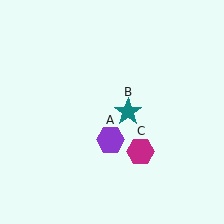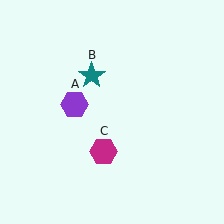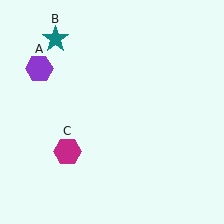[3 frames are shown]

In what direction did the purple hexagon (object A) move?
The purple hexagon (object A) moved up and to the left.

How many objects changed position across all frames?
3 objects changed position: purple hexagon (object A), teal star (object B), magenta hexagon (object C).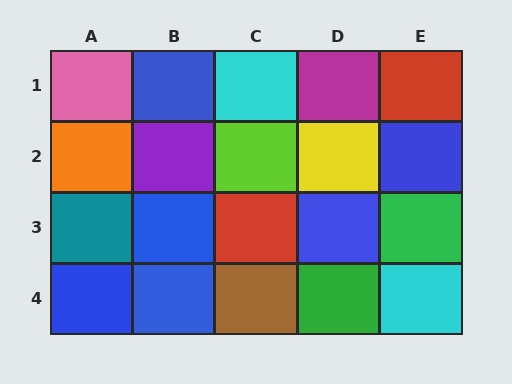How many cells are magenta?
1 cell is magenta.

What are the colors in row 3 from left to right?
Teal, blue, red, blue, green.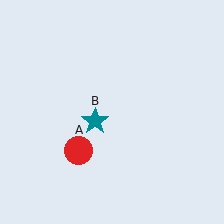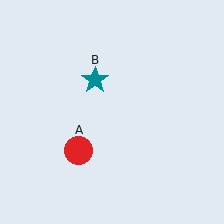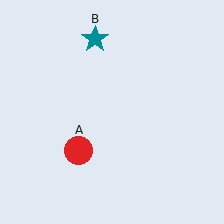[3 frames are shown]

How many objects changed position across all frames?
1 object changed position: teal star (object B).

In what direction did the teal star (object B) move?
The teal star (object B) moved up.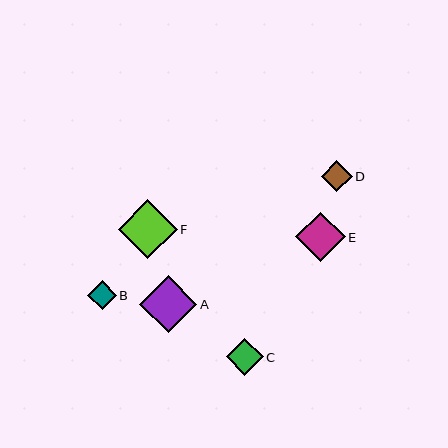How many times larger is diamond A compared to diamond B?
Diamond A is approximately 2.0 times the size of diamond B.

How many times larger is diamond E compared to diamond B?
Diamond E is approximately 1.7 times the size of diamond B.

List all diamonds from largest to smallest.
From largest to smallest: F, A, E, C, D, B.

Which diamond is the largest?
Diamond F is the largest with a size of approximately 59 pixels.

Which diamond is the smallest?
Diamond B is the smallest with a size of approximately 28 pixels.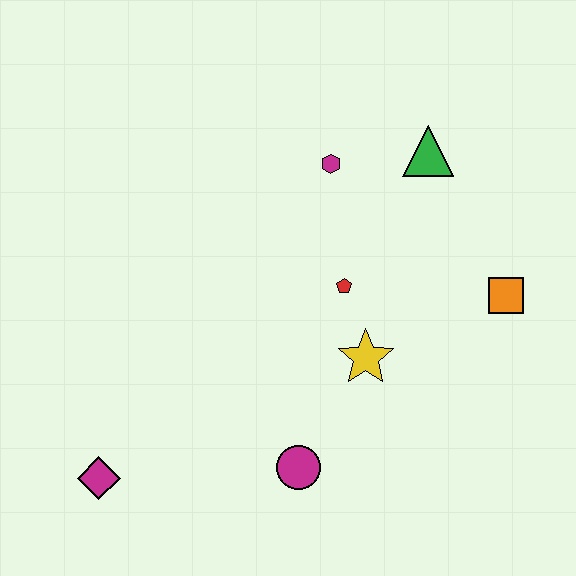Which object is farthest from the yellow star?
The magenta diamond is farthest from the yellow star.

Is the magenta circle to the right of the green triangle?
No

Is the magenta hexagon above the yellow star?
Yes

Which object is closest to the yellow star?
The red pentagon is closest to the yellow star.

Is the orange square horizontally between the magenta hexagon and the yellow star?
No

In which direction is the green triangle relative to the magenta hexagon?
The green triangle is to the right of the magenta hexagon.